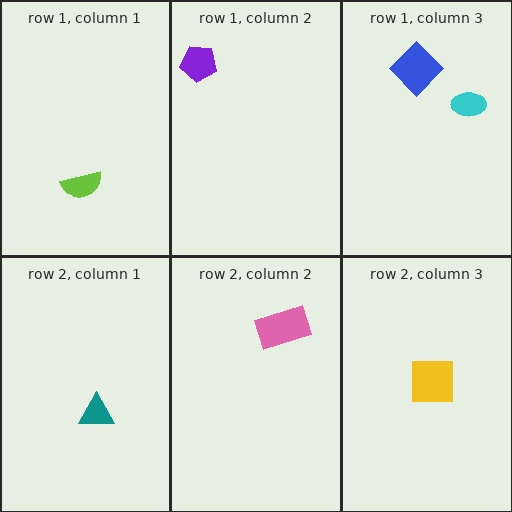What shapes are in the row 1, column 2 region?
The purple pentagon.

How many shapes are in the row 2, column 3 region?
1.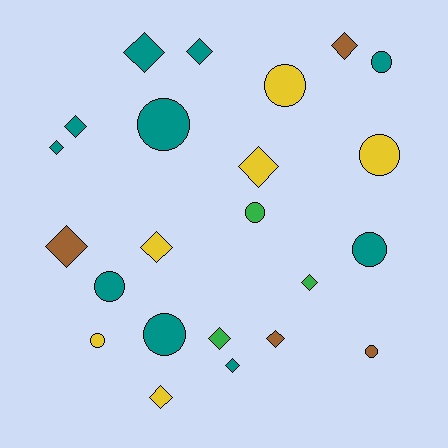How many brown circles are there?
There is 1 brown circle.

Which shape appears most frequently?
Diamond, with 13 objects.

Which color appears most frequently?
Teal, with 10 objects.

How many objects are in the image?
There are 23 objects.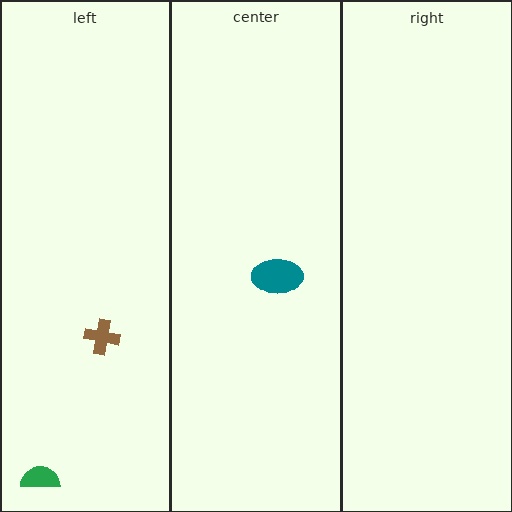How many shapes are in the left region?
2.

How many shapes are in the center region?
1.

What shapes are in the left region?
The brown cross, the green semicircle.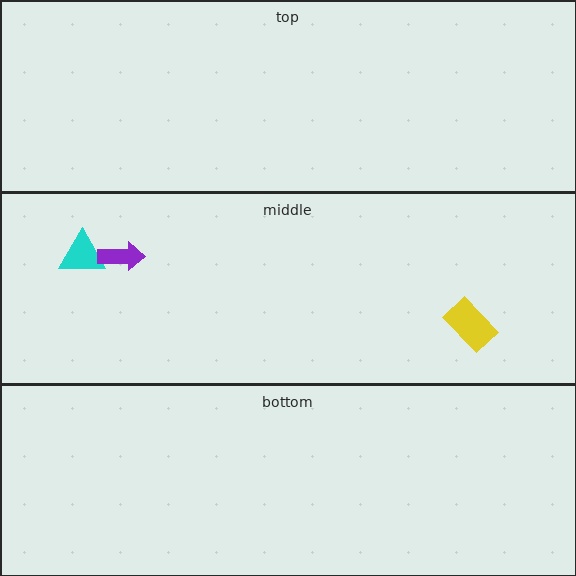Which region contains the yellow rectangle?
The middle region.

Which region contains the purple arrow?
The middle region.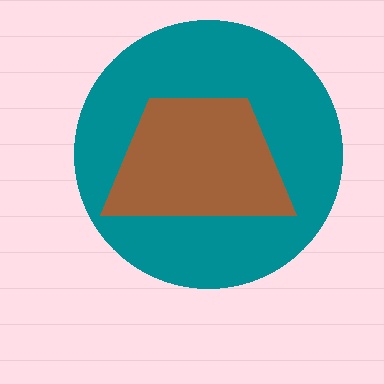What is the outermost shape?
The teal circle.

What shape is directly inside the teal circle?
The brown trapezoid.